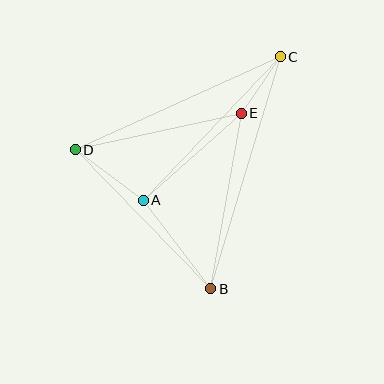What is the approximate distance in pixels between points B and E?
The distance between B and E is approximately 178 pixels.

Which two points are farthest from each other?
Points B and C are farthest from each other.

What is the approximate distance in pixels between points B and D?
The distance between B and D is approximately 194 pixels.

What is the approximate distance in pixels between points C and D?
The distance between C and D is approximately 225 pixels.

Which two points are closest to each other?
Points C and E are closest to each other.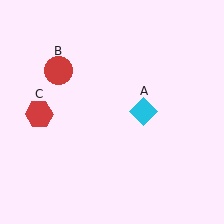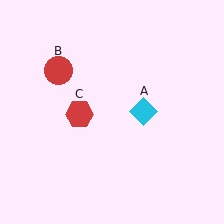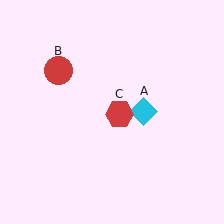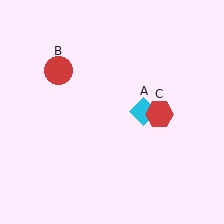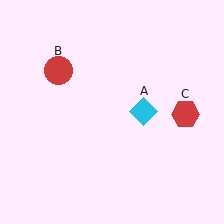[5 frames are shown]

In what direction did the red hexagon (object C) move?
The red hexagon (object C) moved right.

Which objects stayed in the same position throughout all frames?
Cyan diamond (object A) and red circle (object B) remained stationary.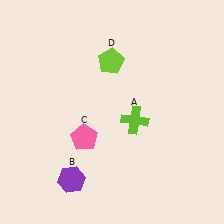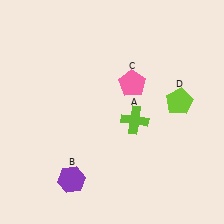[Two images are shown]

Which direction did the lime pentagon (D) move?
The lime pentagon (D) moved right.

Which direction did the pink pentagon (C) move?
The pink pentagon (C) moved up.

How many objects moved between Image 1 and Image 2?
2 objects moved between the two images.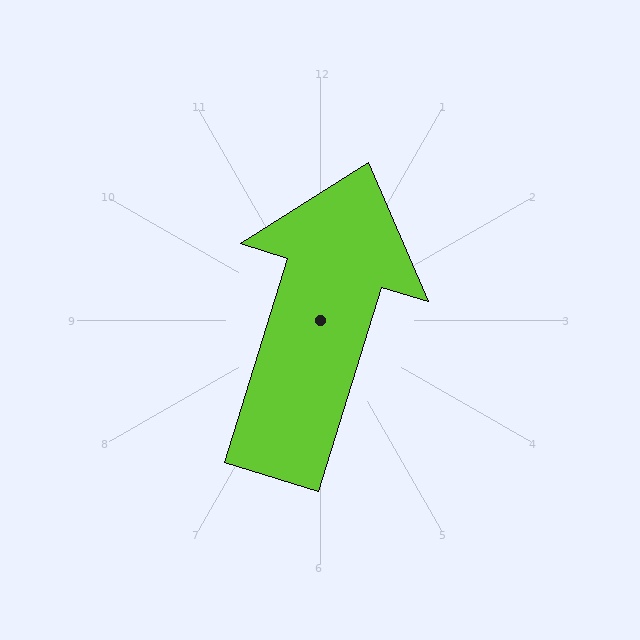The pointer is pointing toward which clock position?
Roughly 1 o'clock.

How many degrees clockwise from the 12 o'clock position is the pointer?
Approximately 17 degrees.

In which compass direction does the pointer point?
North.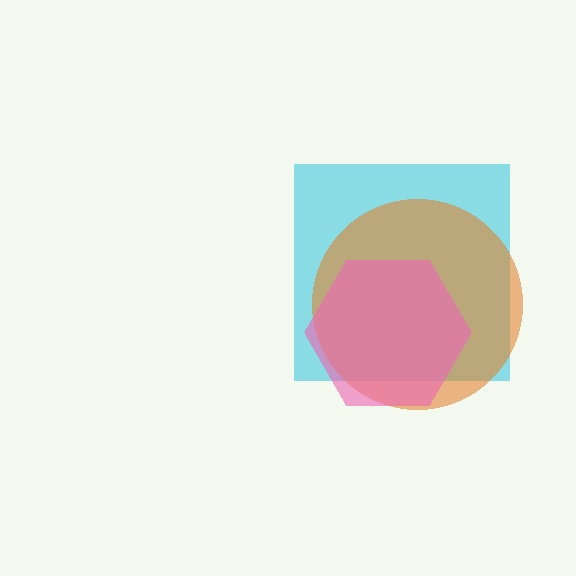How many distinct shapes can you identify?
There are 3 distinct shapes: a cyan square, an orange circle, a pink hexagon.